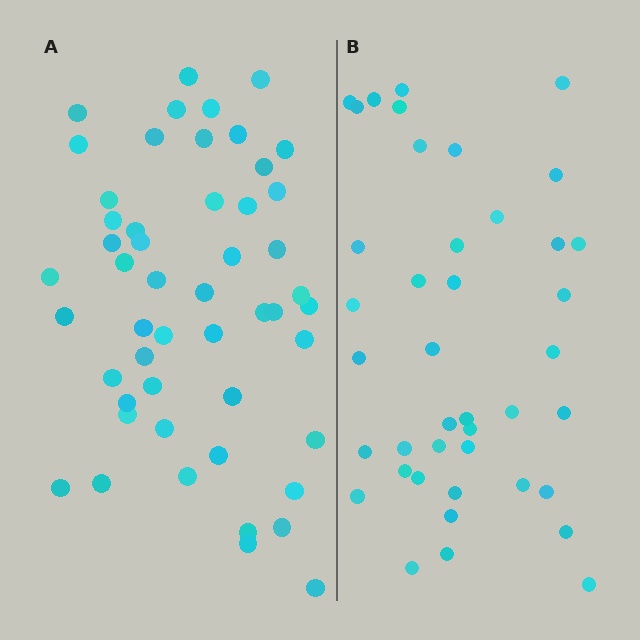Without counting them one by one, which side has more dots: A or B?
Region A (the left region) has more dots.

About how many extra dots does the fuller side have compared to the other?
Region A has roughly 10 or so more dots than region B.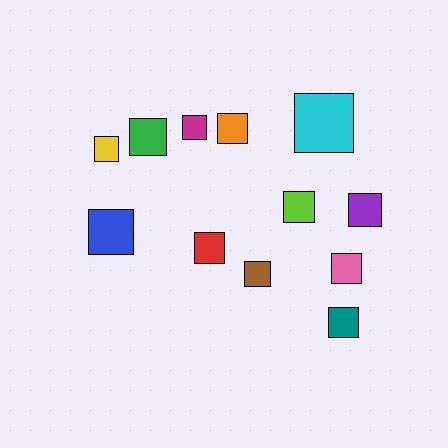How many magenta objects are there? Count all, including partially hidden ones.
There is 1 magenta object.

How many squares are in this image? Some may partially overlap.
There are 12 squares.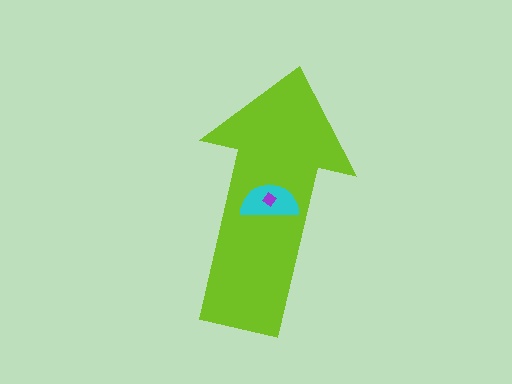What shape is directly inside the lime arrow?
The cyan semicircle.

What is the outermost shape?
The lime arrow.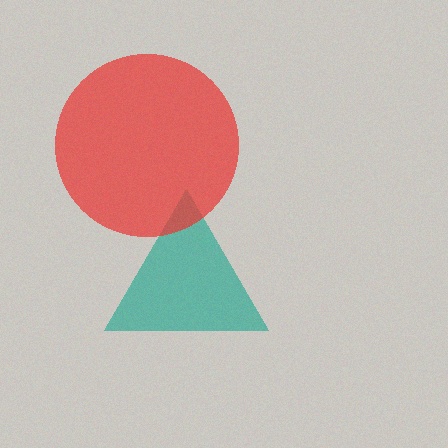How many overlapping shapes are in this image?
There are 2 overlapping shapes in the image.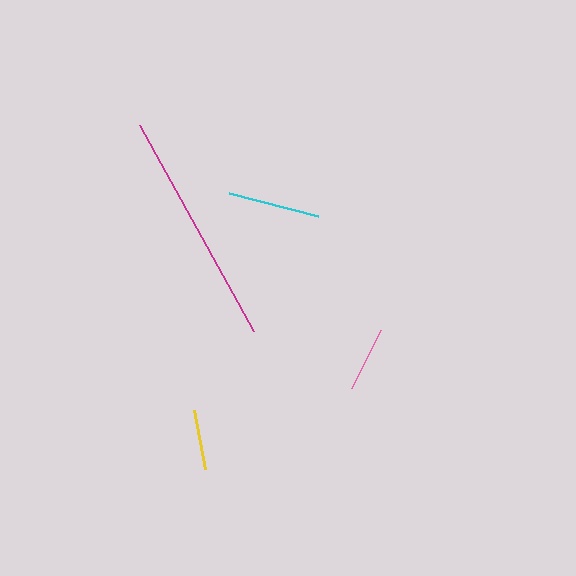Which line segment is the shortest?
The yellow line is the shortest at approximately 60 pixels.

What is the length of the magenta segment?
The magenta segment is approximately 235 pixels long.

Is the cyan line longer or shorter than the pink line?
The cyan line is longer than the pink line.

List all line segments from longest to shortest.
From longest to shortest: magenta, cyan, pink, yellow.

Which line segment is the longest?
The magenta line is the longest at approximately 235 pixels.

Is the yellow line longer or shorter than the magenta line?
The magenta line is longer than the yellow line.